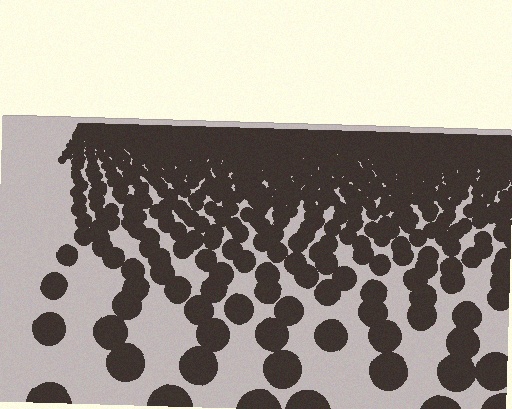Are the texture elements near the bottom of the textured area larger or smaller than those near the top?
Larger. Near the bottom, elements are closer to the viewer and appear at a bigger on-screen size.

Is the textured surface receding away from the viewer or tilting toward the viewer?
The surface is receding away from the viewer. Texture elements get smaller and denser toward the top.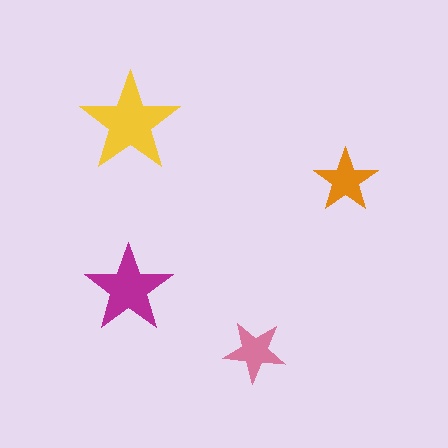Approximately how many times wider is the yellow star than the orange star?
About 1.5 times wider.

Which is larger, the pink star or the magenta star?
The magenta one.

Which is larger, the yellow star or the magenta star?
The yellow one.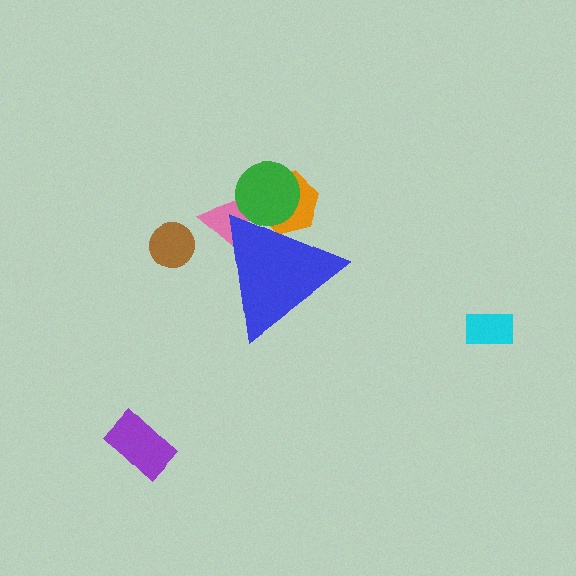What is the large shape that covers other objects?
A blue triangle.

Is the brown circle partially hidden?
No, the brown circle is fully visible.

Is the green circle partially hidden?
Yes, the green circle is partially hidden behind the blue triangle.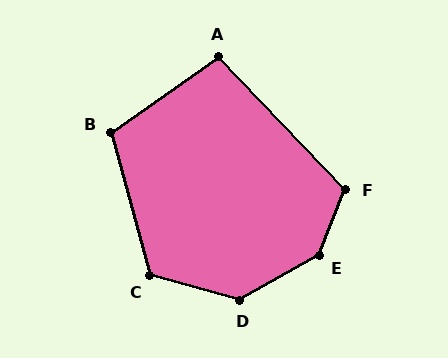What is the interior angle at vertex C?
Approximately 120 degrees (obtuse).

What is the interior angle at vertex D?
Approximately 136 degrees (obtuse).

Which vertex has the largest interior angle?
E, at approximately 141 degrees.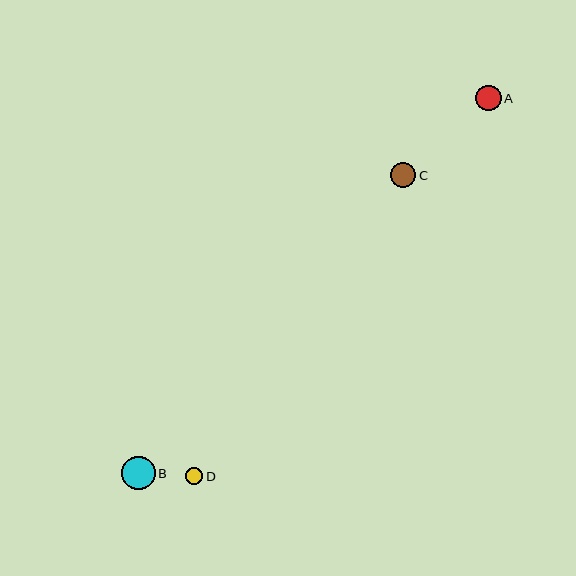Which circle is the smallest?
Circle D is the smallest with a size of approximately 17 pixels.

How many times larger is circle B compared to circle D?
Circle B is approximately 2.0 times the size of circle D.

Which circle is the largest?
Circle B is the largest with a size of approximately 33 pixels.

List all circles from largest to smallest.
From largest to smallest: B, A, C, D.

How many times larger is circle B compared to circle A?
Circle B is approximately 1.3 times the size of circle A.